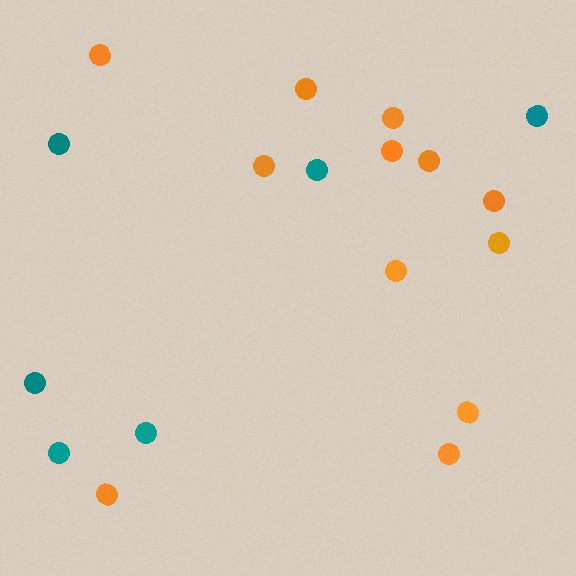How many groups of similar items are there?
There are 2 groups: one group of orange circles (12) and one group of teal circles (6).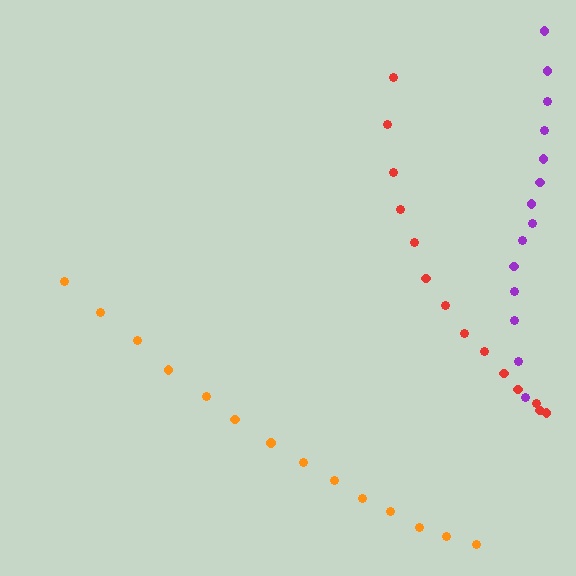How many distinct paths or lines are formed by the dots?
There are 3 distinct paths.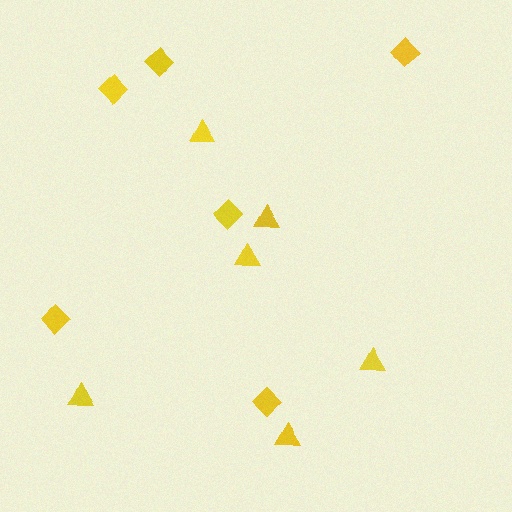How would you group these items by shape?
There are 2 groups: one group of diamonds (6) and one group of triangles (6).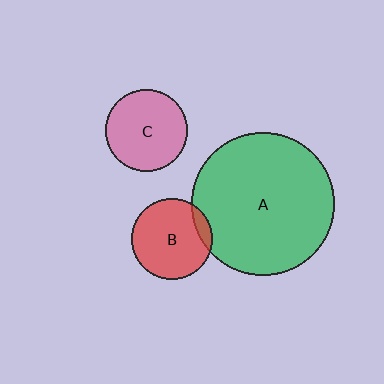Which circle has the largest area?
Circle A (green).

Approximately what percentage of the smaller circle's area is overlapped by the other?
Approximately 10%.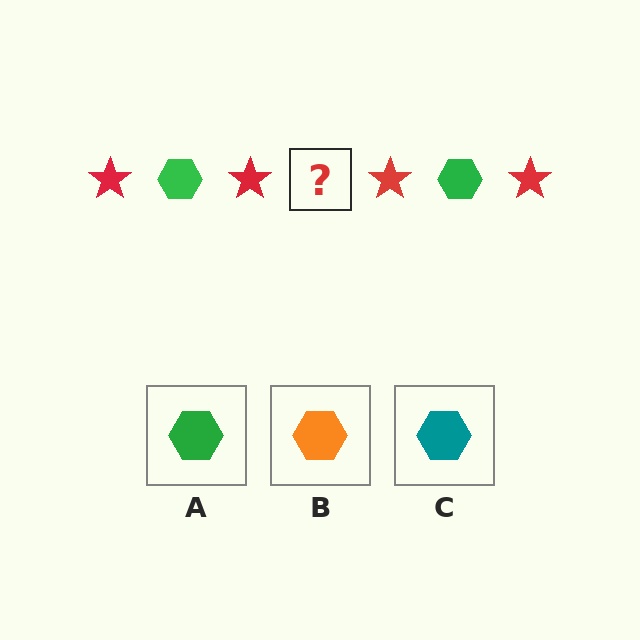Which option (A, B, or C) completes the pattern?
A.